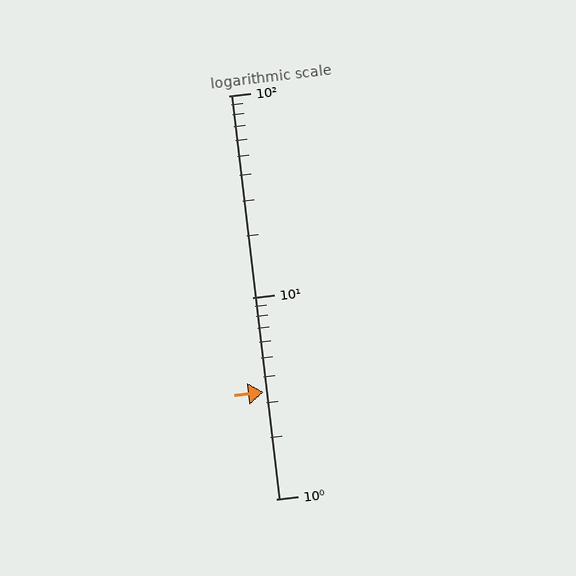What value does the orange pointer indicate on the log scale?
The pointer indicates approximately 3.4.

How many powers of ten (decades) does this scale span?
The scale spans 2 decades, from 1 to 100.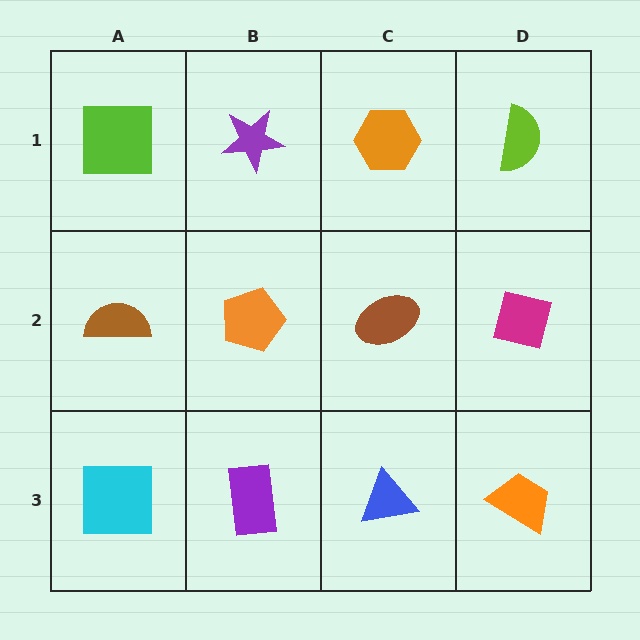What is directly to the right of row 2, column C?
A magenta square.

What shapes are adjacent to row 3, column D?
A magenta square (row 2, column D), a blue triangle (row 3, column C).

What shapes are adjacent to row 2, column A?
A lime square (row 1, column A), a cyan square (row 3, column A), an orange pentagon (row 2, column B).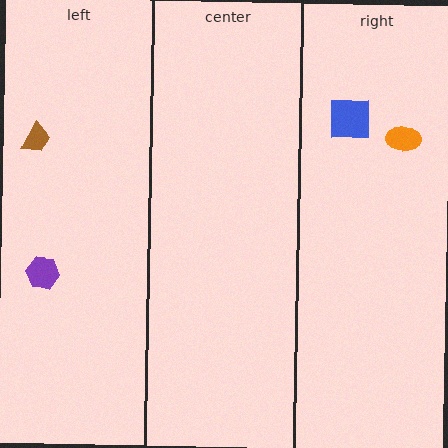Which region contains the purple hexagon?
The left region.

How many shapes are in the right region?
2.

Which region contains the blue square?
The right region.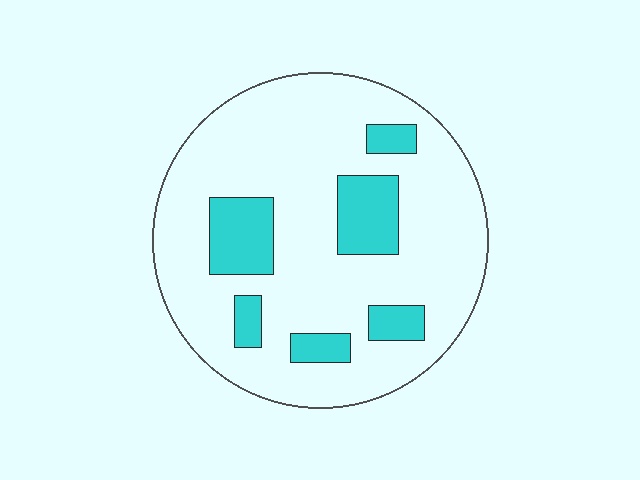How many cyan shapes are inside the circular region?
6.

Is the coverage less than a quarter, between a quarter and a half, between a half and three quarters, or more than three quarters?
Less than a quarter.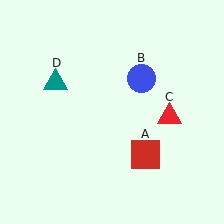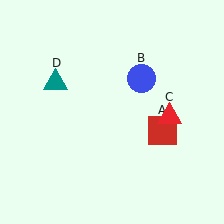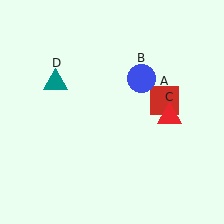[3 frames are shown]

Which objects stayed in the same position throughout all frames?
Blue circle (object B) and red triangle (object C) and teal triangle (object D) remained stationary.